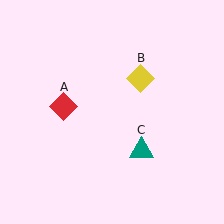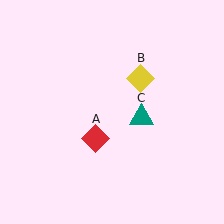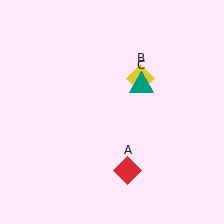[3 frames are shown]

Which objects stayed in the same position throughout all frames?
Yellow diamond (object B) remained stationary.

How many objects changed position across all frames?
2 objects changed position: red diamond (object A), teal triangle (object C).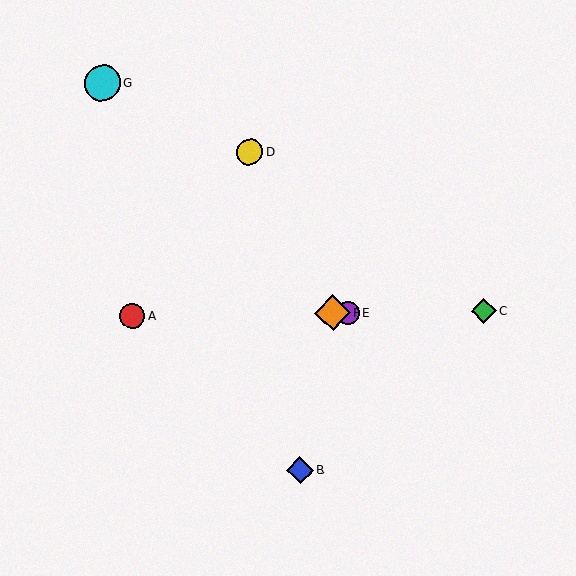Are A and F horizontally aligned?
Yes, both are at y≈316.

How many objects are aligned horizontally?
4 objects (A, C, E, F) are aligned horizontally.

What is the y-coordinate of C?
Object C is at y≈311.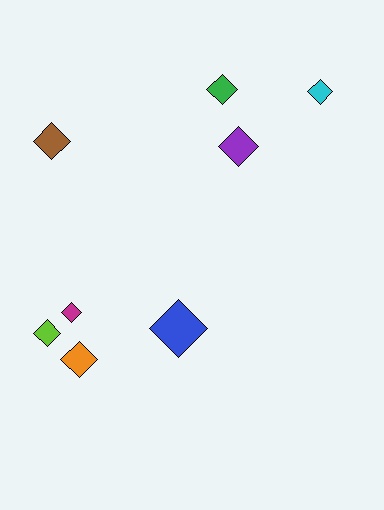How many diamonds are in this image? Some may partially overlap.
There are 8 diamonds.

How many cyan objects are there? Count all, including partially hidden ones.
There is 1 cyan object.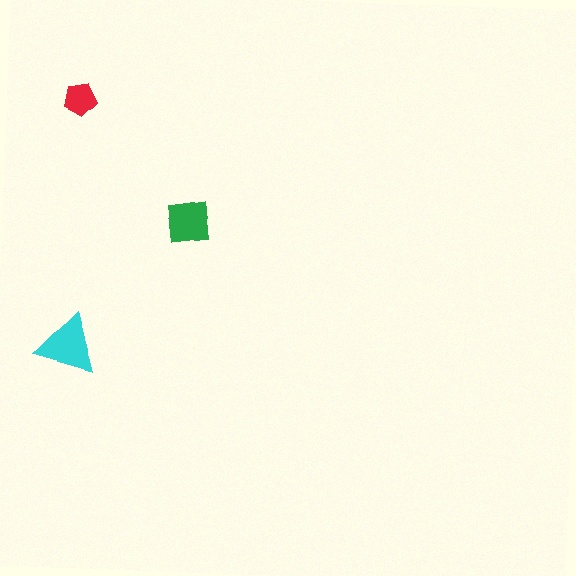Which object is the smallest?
The red pentagon.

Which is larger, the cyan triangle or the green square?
The cyan triangle.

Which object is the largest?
The cyan triangle.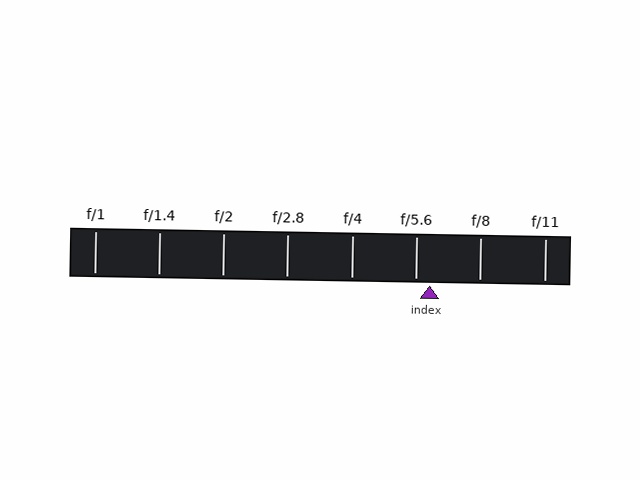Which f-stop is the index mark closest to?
The index mark is closest to f/5.6.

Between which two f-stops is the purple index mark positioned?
The index mark is between f/5.6 and f/8.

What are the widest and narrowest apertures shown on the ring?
The widest aperture shown is f/1 and the narrowest is f/11.